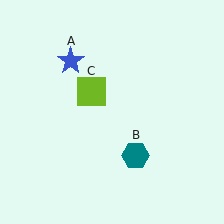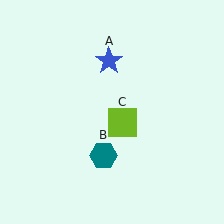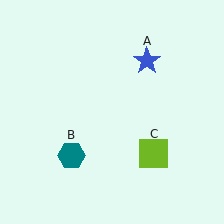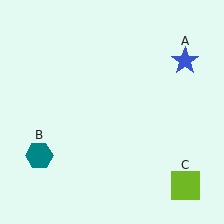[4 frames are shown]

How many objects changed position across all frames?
3 objects changed position: blue star (object A), teal hexagon (object B), lime square (object C).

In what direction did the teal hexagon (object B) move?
The teal hexagon (object B) moved left.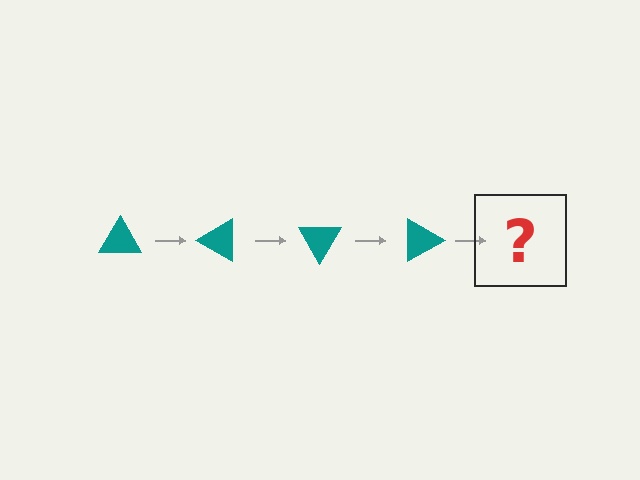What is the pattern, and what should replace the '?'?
The pattern is that the triangle rotates 30 degrees each step. The '?' should be a teal triangle rotated 120 degrees.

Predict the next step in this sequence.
The next step is a teal triangle rotated 120 degrees.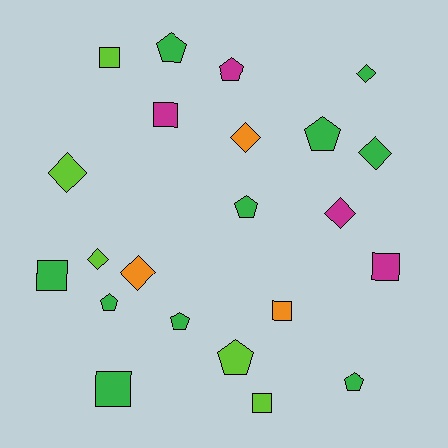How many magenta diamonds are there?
There is 1 magenta diamond.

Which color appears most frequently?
Green, with 10 objects.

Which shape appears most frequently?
Pentagon, with 8 objects.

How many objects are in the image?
There are 22 objects.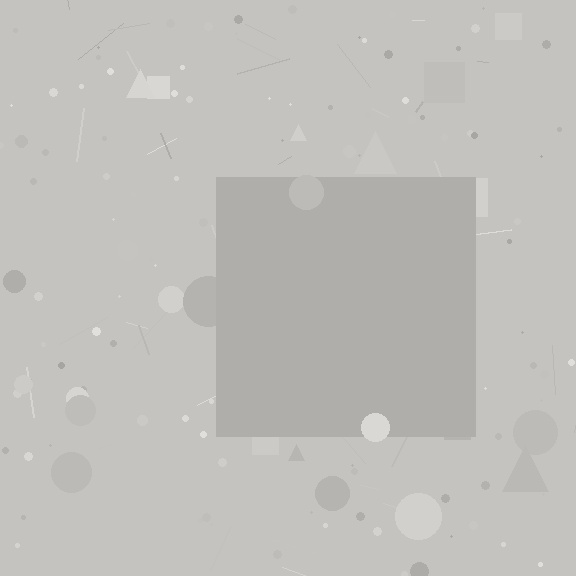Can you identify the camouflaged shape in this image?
The camouflaged shape is a square.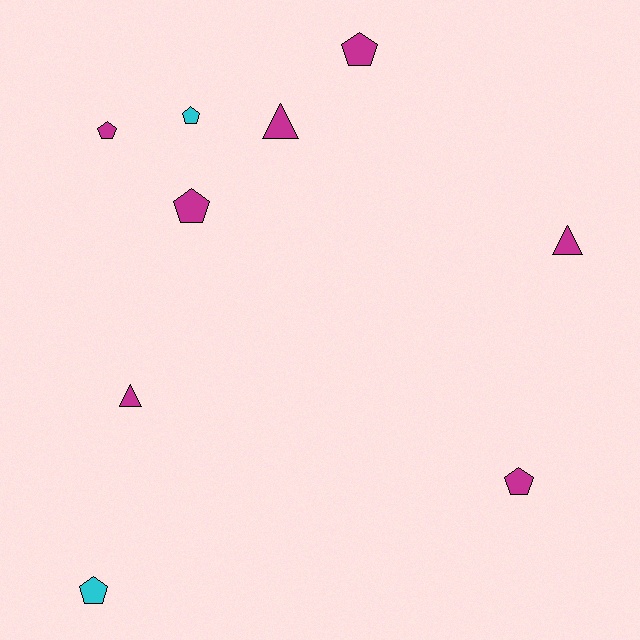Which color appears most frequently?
Magenta, with 7 objects.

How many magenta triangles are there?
There are 3 magenta triangles.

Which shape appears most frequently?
Pentagon, with 6 objects.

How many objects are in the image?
There are 9 objects.